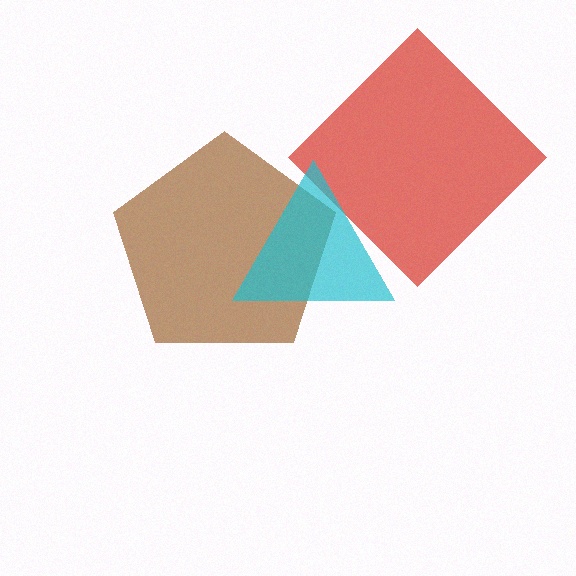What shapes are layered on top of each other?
The layered shapes are: a red diamond, a brown pentagon, a cyan triangle.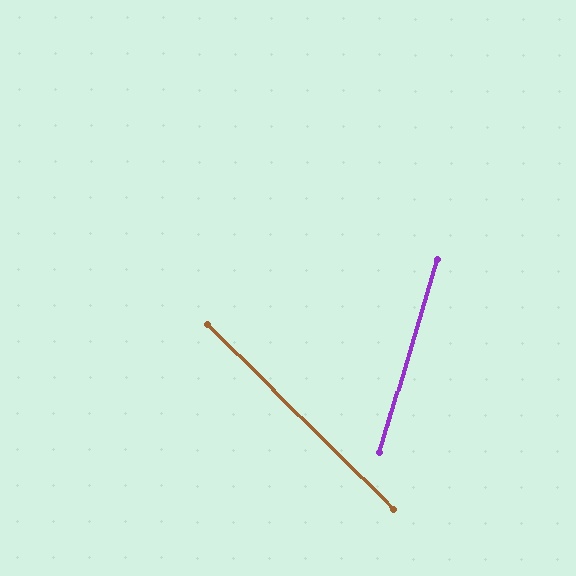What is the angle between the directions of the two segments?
Approximately 62 degrees.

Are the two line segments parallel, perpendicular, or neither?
Neither parallel nor perpendicular — they differ by about 62°.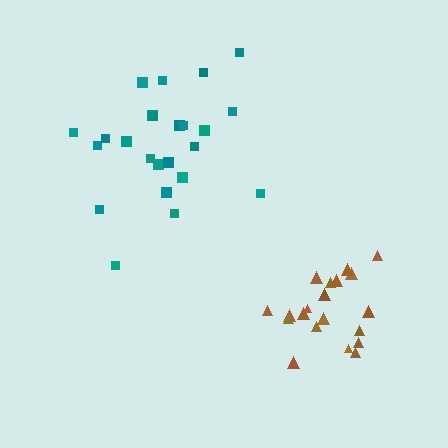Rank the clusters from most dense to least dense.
brown, teal.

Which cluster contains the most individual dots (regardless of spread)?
Teal (24).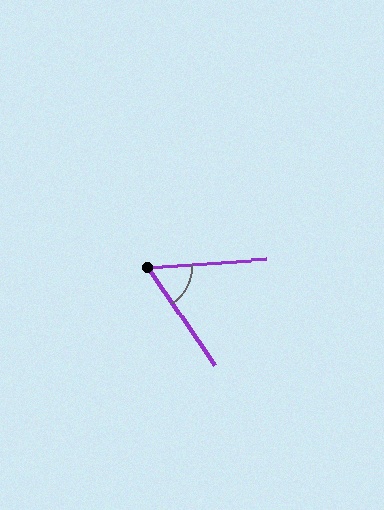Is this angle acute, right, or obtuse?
It is acute.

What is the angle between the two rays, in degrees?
Approximately 60 degrees.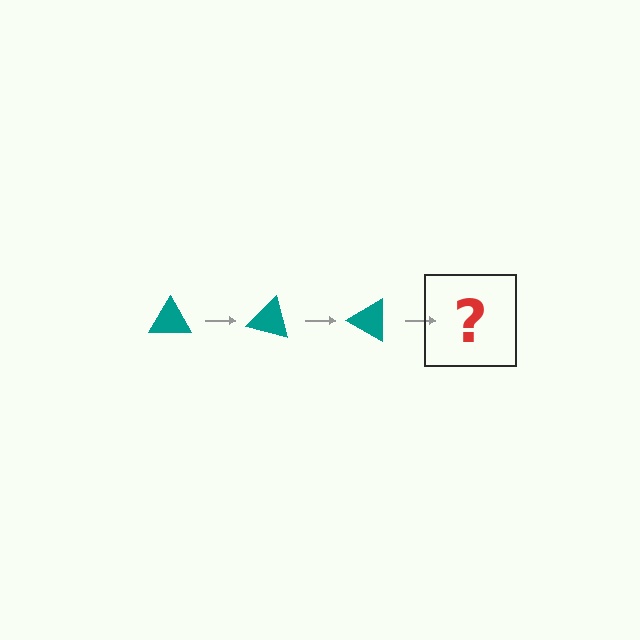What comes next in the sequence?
The next element should be a teal triangle rotated 45 degrees.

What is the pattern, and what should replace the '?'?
The pattern is that the triangle rotates 15 degrees each step. The '?' should be a teal triangle rotated 45 degrees.